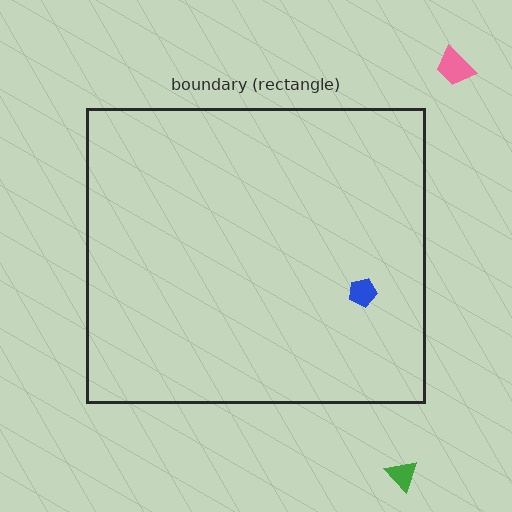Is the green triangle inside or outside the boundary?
Outside.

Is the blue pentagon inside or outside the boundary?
Inside.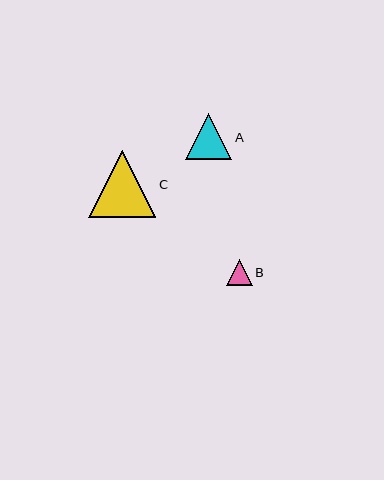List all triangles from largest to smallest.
From largest to smallest: C, A, B.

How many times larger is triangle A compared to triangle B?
Triangle A is approximately 1.8 times the size of triangle B.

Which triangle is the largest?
Triangle C is the largest with a size of approximately 67 pixels.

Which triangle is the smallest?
Triangle B is the smallest with a size of approximately 26 pixels.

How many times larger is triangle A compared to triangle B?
Triangle A is approximately 1.8 times the size of triangle B.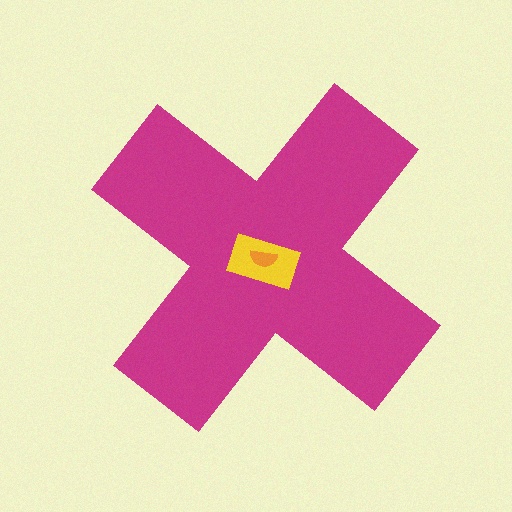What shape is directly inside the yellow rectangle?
The orange semicircle.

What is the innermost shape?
The orange semicircle.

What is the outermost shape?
The magenta cross.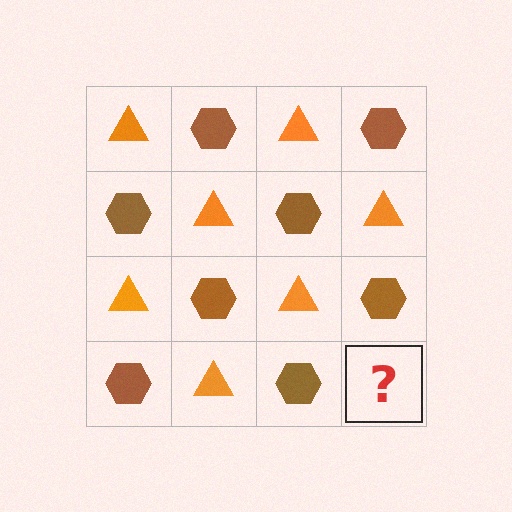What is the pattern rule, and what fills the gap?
The rule is that it alternates orange triangle and brown hexagon in a checkerboard pattern. The gap should be filled with an orange triangle.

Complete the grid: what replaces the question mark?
The question mark should be replaced with an orange triangle.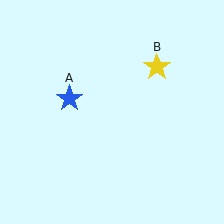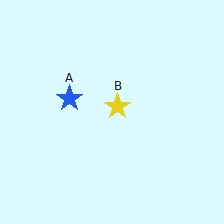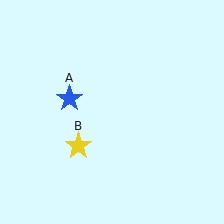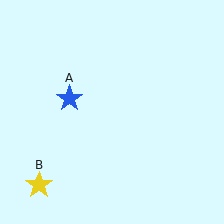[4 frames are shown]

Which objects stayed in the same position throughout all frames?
Blue star (object A) remained stationary.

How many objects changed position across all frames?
1 object changed position: yellow star (object B).